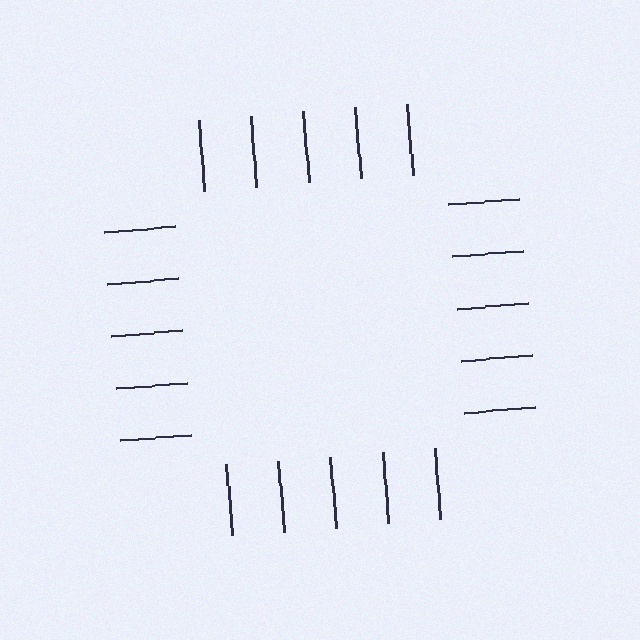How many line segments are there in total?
20 — 5 along each of the 4 edges.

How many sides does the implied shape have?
4 sides — the line-ends trace a square.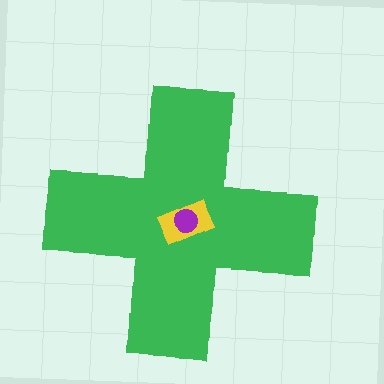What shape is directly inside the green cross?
The yellow rectangle.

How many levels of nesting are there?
3.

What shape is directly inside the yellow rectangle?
The purple circle.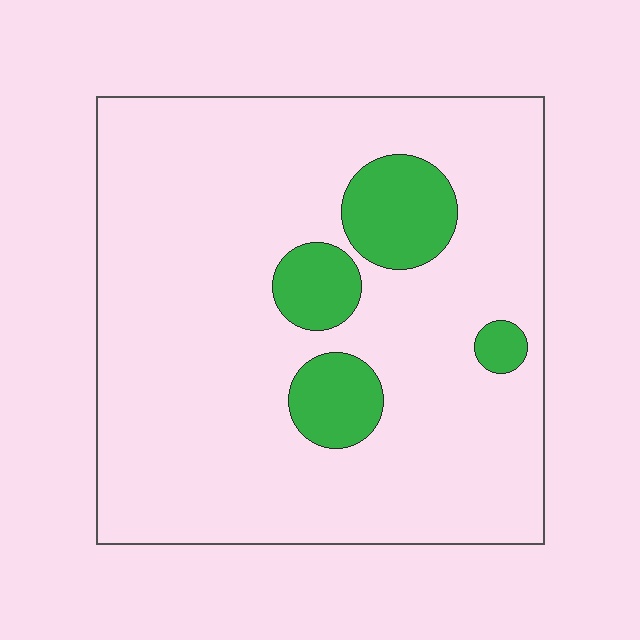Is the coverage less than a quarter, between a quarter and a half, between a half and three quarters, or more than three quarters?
Less than a quarter.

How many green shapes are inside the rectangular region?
4.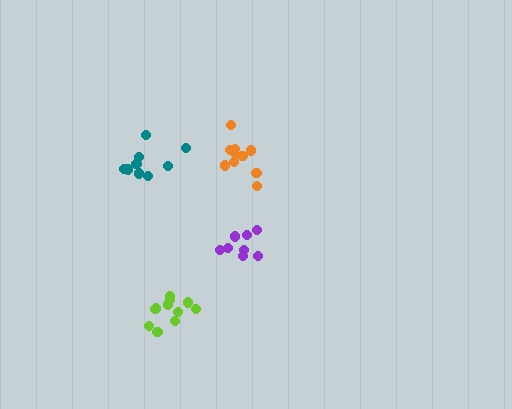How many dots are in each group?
Group 1: 8 dots, Group 2: 10 dots, Group 3: 11 dots, Group 4: 9 dots (38 total).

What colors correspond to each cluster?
The clusters are colored: purple, orange, lime, teal.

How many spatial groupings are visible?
There are 4 spatial groupings.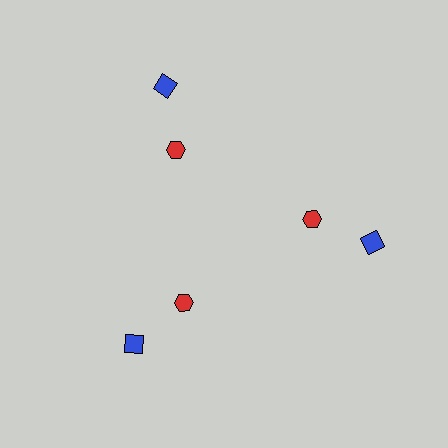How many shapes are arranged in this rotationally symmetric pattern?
There are 6 shapes, arranged in 3 groups of 2.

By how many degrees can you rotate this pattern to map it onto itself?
The pattern maps onto itself every 120 degrees of rotation.